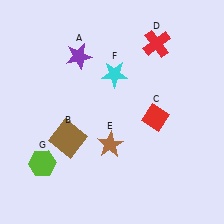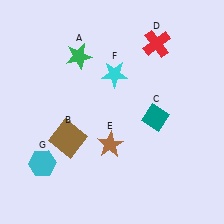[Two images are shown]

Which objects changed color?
A changed from purple to green. C changed from red to teal. G changed from lime to cyan.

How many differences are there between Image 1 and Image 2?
There are 3 differences between the two images.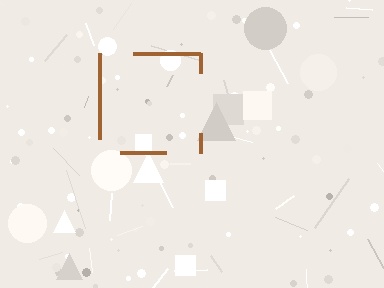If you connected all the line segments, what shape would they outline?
They would outline a square.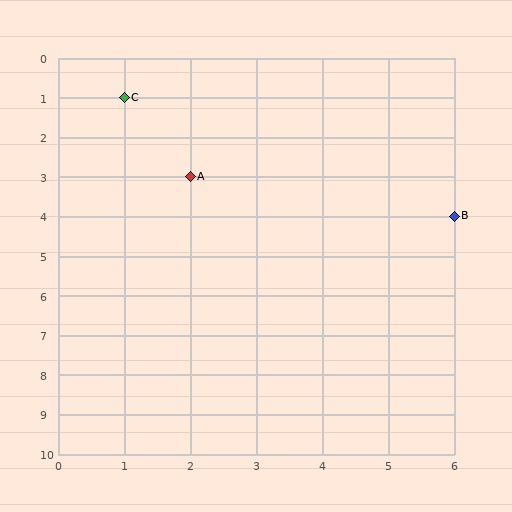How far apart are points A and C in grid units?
Points A and C are 1 column and 2 rows apart (about 2.2 grid units diagonally).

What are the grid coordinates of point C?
Point C is at grid coordinates (1, 1).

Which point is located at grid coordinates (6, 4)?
Point B is at (6, 4).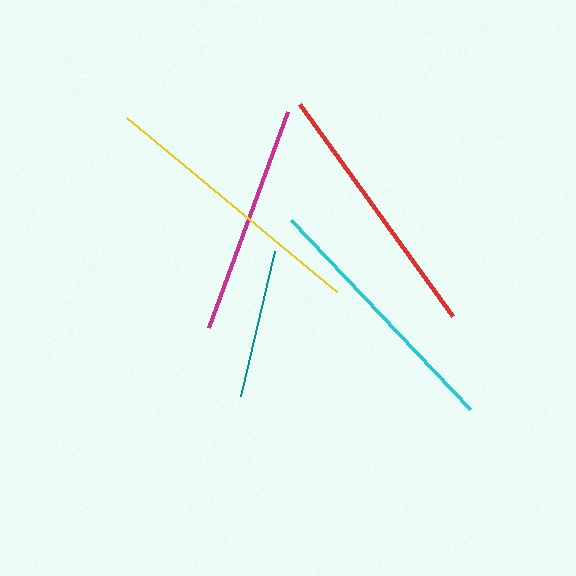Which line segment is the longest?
The yellow line is the longest at approximately 273 pixels.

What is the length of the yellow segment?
The yellow segment is approximately 273 pixels long.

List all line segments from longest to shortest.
From longest to shortest: yellow, red, cyan, magenta, teal.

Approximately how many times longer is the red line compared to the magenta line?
The red line is approximately 1.1 times the length of the magenta line.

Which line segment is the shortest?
The teal line is the shortest at approximately 149 pixels.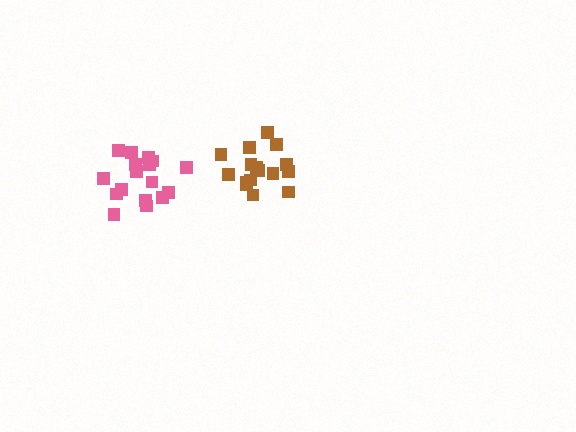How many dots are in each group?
Group 1: 17 dots, Group 2: 16 dots (33 total).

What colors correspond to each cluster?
The clusters are colored: pink, brown.